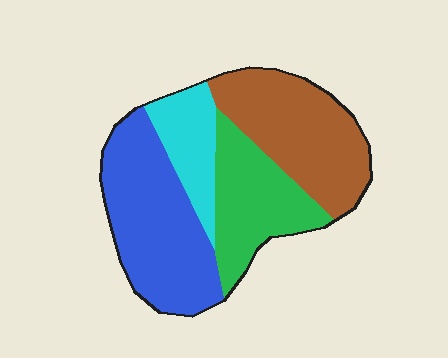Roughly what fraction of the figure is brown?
Brown takes up about one third (1/3) of the figure.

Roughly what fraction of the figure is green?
Green takes up less than a quarter of the figure.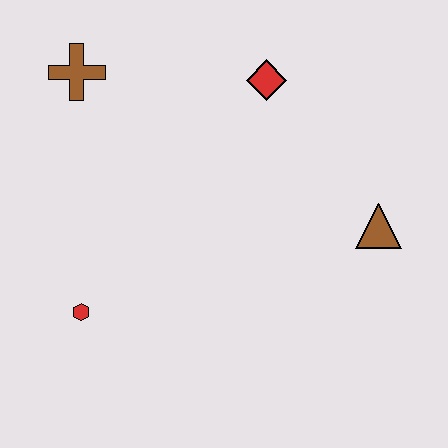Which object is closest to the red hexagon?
The brown cross is closest to the red hexagon.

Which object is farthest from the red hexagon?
The brown triangle is farthest from the red hexagon.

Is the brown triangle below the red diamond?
Yes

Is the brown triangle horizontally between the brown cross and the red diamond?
No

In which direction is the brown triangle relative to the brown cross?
The brown triangle is to the right of the brown cross.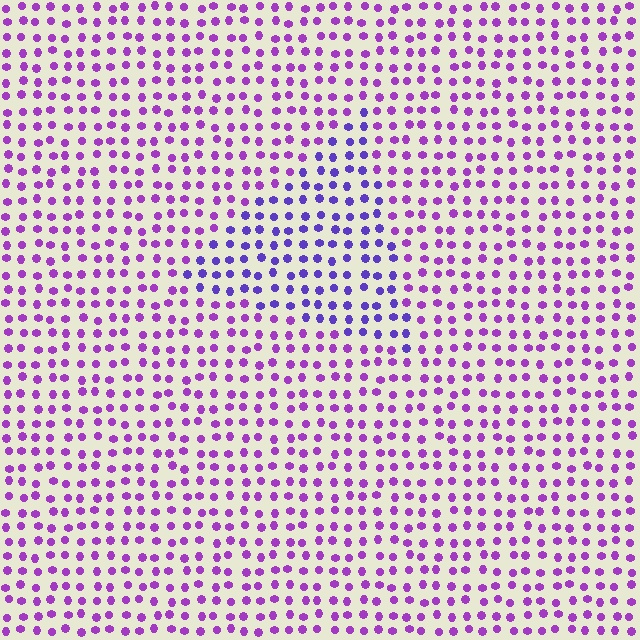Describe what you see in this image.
The image is filled with small purple elements in a uniform arrangement. A triangle-shaped region is visible where the elements are tinted to a slightly different hue, forming a subtle color boundary.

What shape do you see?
I see a triangle.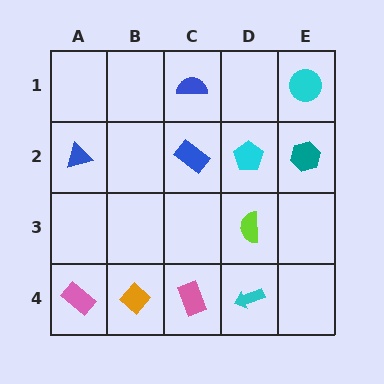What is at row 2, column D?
A cyan pentagon.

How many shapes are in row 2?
4 shapes.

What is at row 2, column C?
A blue rectangle.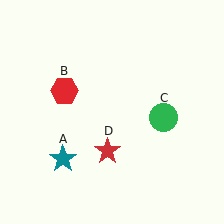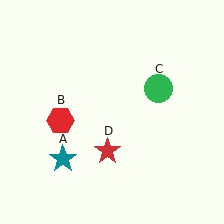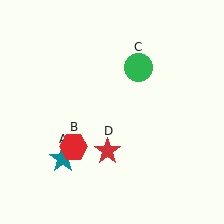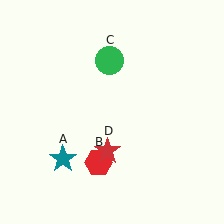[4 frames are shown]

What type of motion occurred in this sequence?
The red hexagon (object B), green circle (object C) rotated counterclockwise around the center of the scene.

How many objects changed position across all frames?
2 objects changed position: red hexagon (object B), green circle (object C).